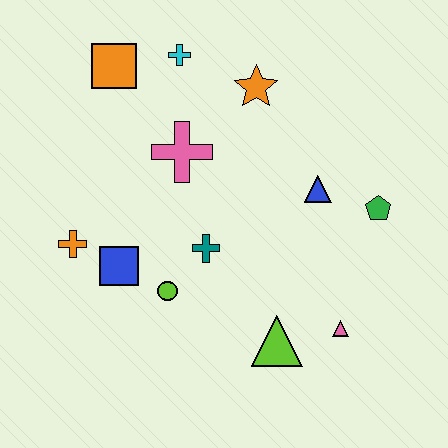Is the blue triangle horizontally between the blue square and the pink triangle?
Yes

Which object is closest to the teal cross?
The lime circle is closest to the teal cross.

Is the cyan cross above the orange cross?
Yes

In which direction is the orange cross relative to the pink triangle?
The orange cross is to the left of the pink triangle.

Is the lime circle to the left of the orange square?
No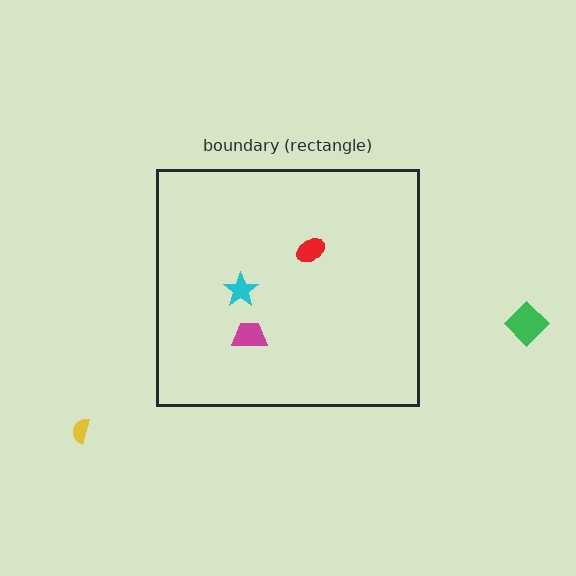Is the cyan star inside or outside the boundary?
Inside.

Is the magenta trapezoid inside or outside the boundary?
Inside.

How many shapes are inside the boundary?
3 inside, 2 outside.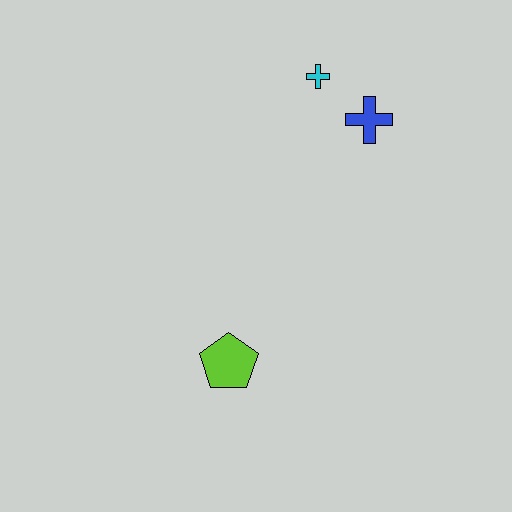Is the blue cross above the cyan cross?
No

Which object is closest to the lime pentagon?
The blue cross is closest to the lime pentagon.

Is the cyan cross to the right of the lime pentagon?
Yes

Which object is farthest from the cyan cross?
The lime pentagon is farthest from the cyan cross.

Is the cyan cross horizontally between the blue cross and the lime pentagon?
Yes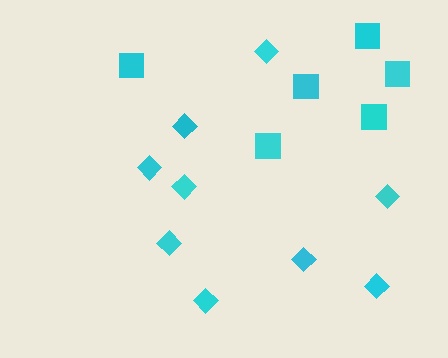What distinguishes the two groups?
There are 2 groups: one group of diamonds (9) and one group of squares (6).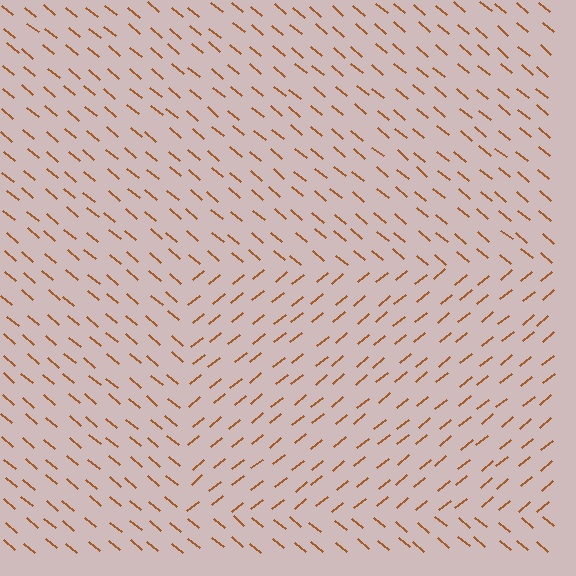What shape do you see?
I see a rectangle.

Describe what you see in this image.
The image is filled with small brown line segments. A rectangle region in the image has lines oriented differently from the surrounding lines, creating a visible texture boundary.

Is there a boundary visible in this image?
Yes, there is a texture boundary formed by a change in line orientation.